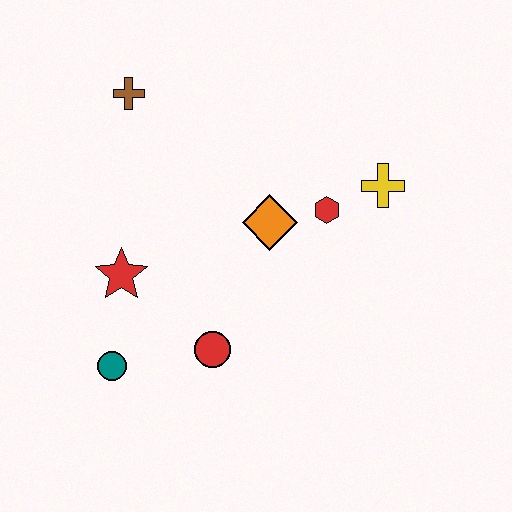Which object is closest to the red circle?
The teal circle is closest to the red circle.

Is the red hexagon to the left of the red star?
No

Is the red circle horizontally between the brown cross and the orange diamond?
Yes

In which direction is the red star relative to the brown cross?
The red star is below the brown cross.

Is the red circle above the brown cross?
No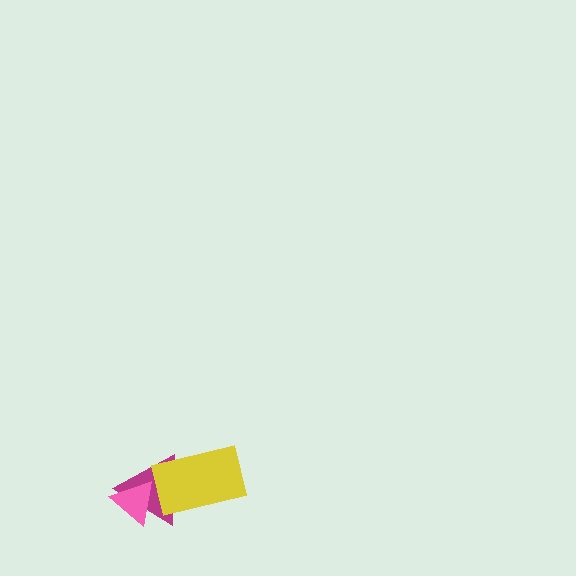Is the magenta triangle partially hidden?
Yes, it is partially covered by another shape.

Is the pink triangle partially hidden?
No, no other shape covers it.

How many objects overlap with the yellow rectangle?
1 object overlaps with the yellow rectangle.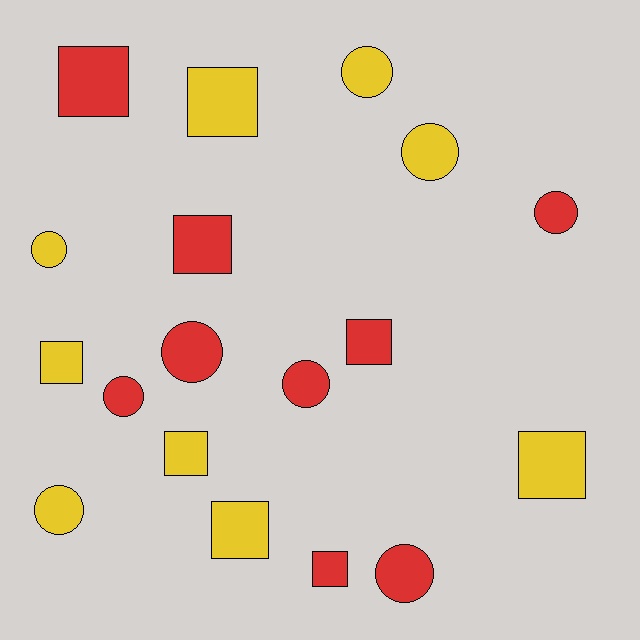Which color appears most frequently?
Yellow, with 9 objects.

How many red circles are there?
There are 5 red circles.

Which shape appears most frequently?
Circle, with 9 objects.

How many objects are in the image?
There are 18 objects.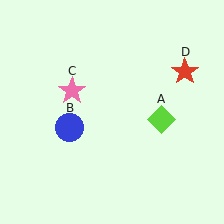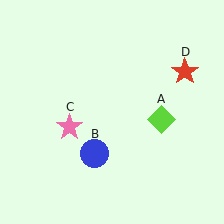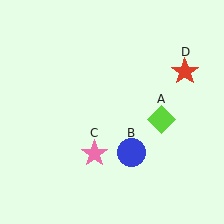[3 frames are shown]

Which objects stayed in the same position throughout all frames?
Lime diamond (object A) and red star (object D) remained stationary.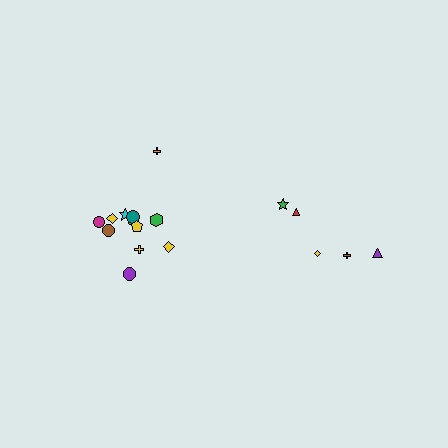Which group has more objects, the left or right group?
The left group.